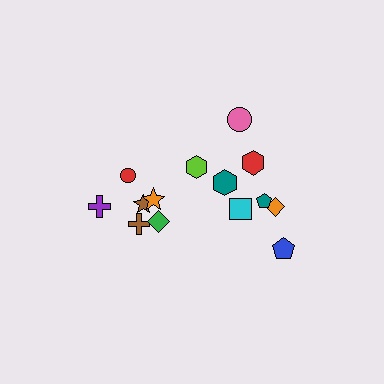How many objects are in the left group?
There are 6 objects.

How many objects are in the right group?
There are 8 objects.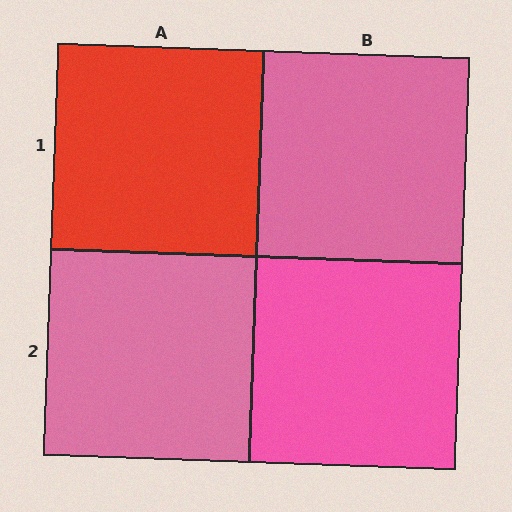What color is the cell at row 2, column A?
Pink.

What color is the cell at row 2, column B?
Pink.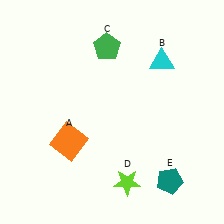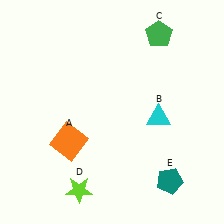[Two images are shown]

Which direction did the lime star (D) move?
The lime star (D) moved left.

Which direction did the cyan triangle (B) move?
The cyan triangle (B) moved down.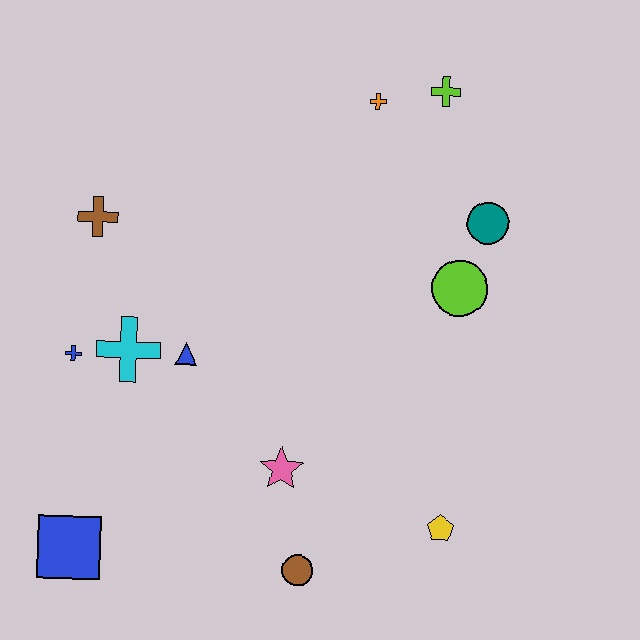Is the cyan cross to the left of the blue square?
No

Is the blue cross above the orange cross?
No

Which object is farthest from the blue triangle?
The lime cross is farthest from the blue triangle.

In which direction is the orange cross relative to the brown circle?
The orange cross is above the brown circle.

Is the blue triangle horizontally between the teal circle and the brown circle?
No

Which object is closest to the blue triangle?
The cyan cross is closest to the blue triangle.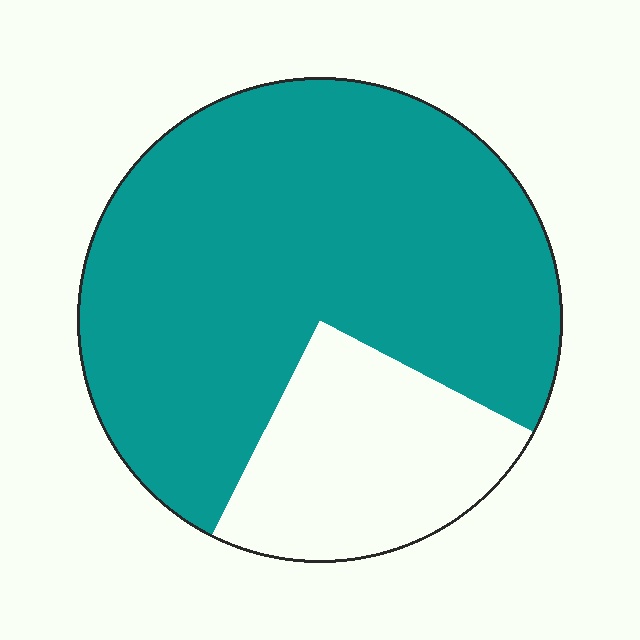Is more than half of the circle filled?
Yes.